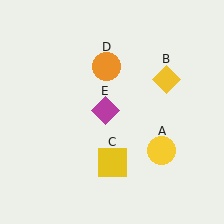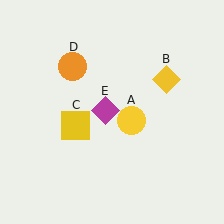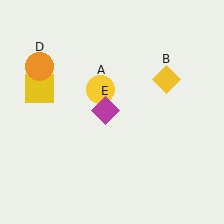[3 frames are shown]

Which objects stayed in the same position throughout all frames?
Yellow diamond (object B) and magenta diamond (object E) remained stationary.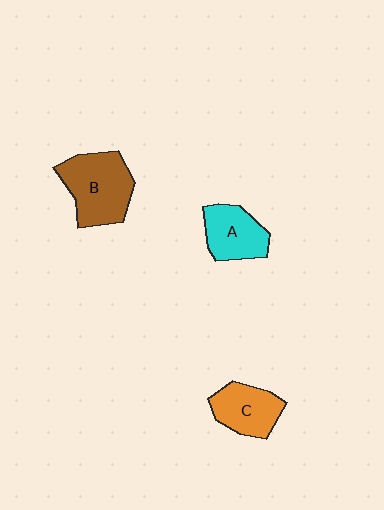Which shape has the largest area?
Shape B (brown).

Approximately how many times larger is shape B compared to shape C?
Approximately 1.4 times.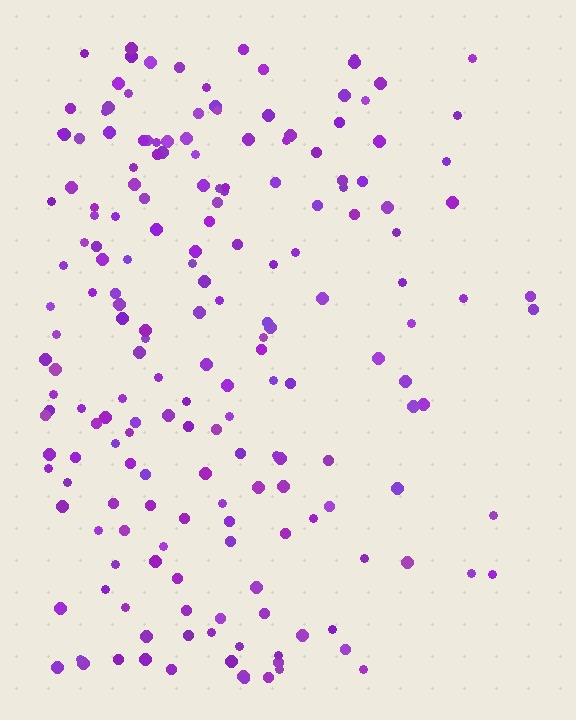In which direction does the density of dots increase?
From right to left, with the left side densest.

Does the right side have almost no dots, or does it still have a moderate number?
Still a moderate number, just noticeably fewer than the left.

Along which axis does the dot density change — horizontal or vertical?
Horizontal.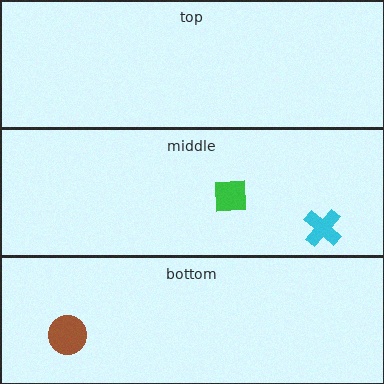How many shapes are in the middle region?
2.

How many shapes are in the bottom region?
1.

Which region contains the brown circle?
The bottom region.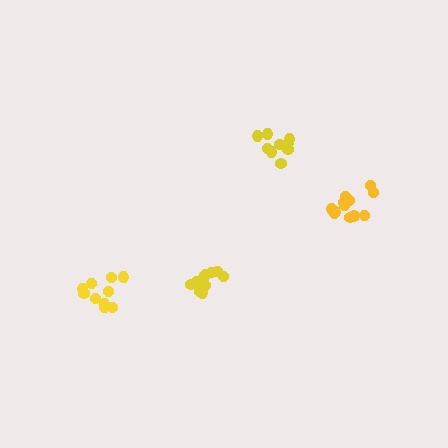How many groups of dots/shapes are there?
There are 4 groups.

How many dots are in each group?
Group 1: 12 dots, Group 2: 12 dots, Group 3: 10 dots, Group 4: 9 dots (43 total).